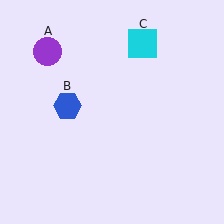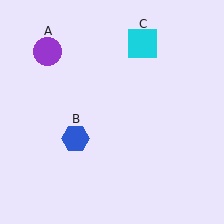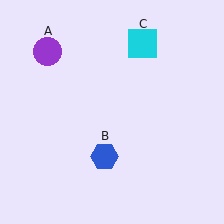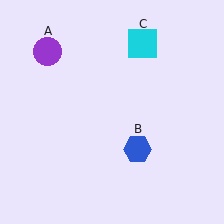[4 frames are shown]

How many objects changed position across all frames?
1 object changed position: blue hexagon (object B).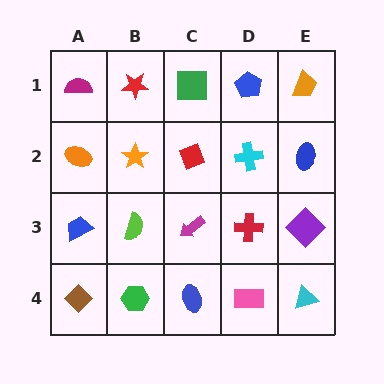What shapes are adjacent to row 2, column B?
A red star (row 1, column B), a lime semicircle (row 3, column B), an orange ellipse (row 2, column A), a red diamond (row 2, column C).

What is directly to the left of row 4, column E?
A pink rectangle.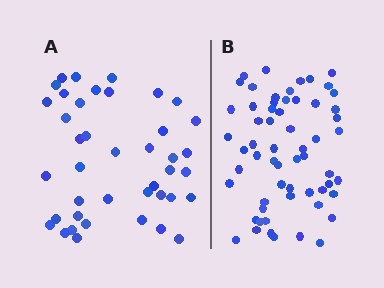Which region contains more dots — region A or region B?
Region B (the right region) has more dots.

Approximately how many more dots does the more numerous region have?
Region B has approximately 20 more dots than region A.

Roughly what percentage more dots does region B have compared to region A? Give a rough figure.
About 45% more.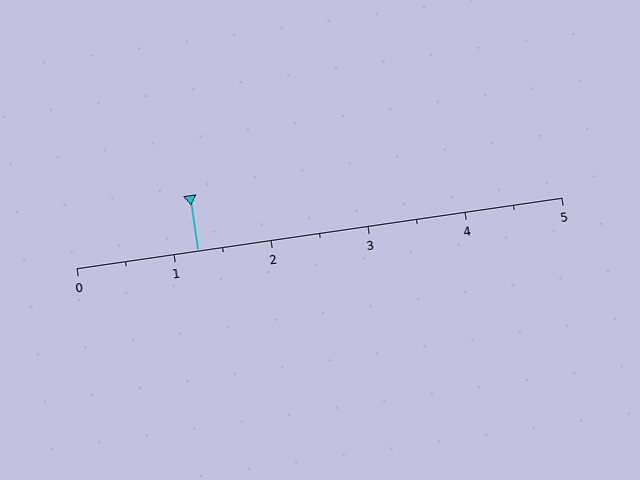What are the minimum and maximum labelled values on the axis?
The axis runs from 0 to 5.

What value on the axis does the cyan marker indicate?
The marker indicates approximately 1.2.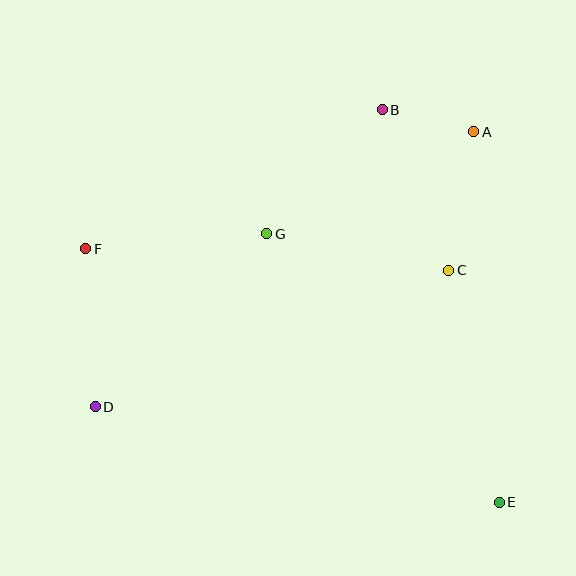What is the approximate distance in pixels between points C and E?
The distance between C and E is approximately 238 pixels.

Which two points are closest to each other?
Points A and B are closest to each other.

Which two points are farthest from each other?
Points E and F are farthest from each other.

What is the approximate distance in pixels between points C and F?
The distance between C and F is approximately 364 pixels.